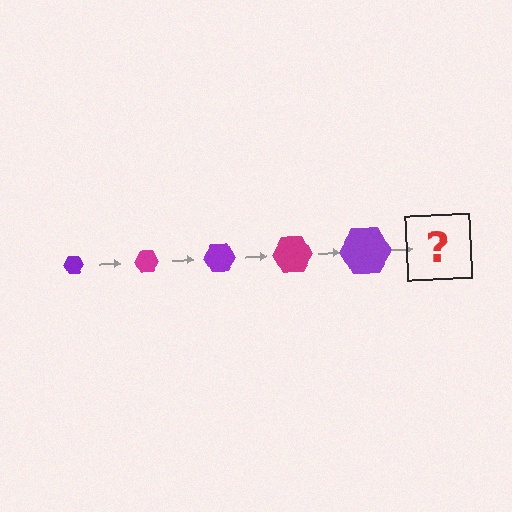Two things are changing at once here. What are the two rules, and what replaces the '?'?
The two rules are that the hexagon grows larger each step and the color cycles through purple and magenta. The '?' should be a magenta hexagon, larger than the previous one.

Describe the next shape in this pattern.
It should be a magenta hexagon, larger than the previous one.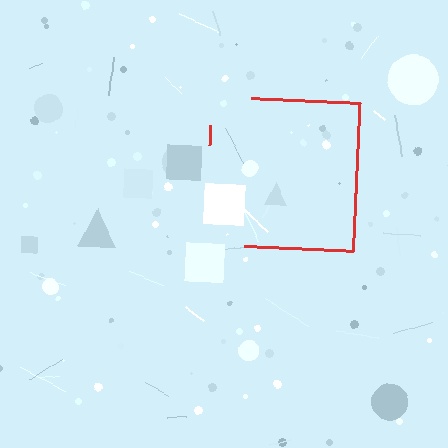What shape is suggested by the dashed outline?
The dashed outline suggests a square.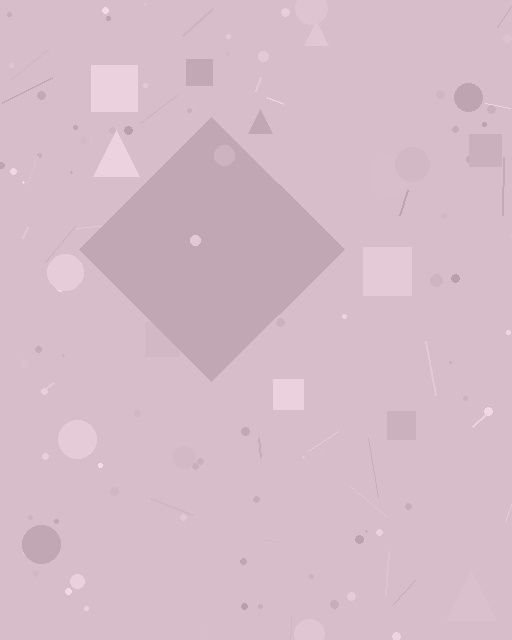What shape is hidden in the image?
A diamond is hidden in the image.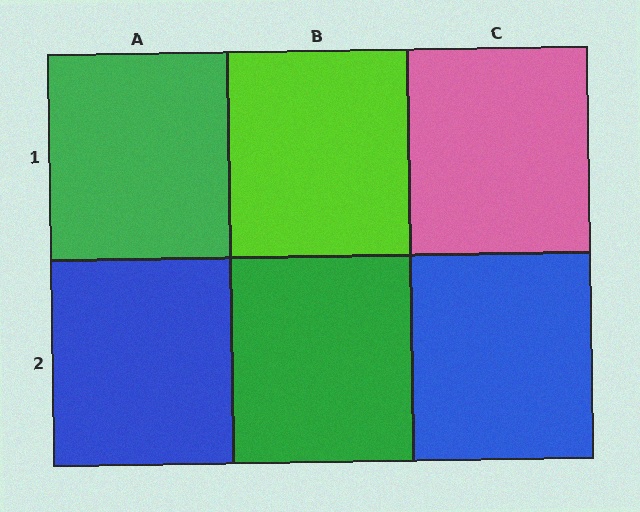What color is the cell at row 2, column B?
Green.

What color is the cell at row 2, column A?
Blue.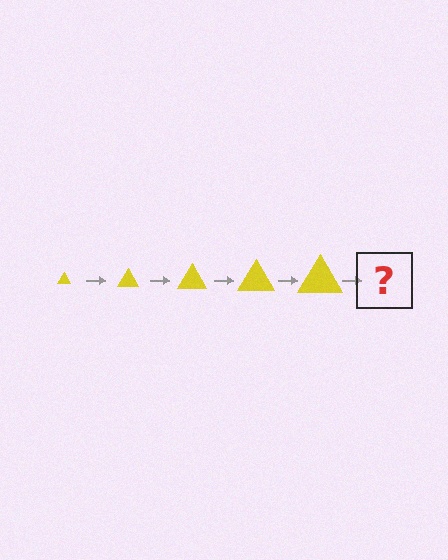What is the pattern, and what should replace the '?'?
The pattern is that the triangle gets progressively larger each step. The '?' should be a yellow triangle, larger than the previous one.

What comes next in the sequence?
The next element should be a yellow triangle, larger than the previous one.